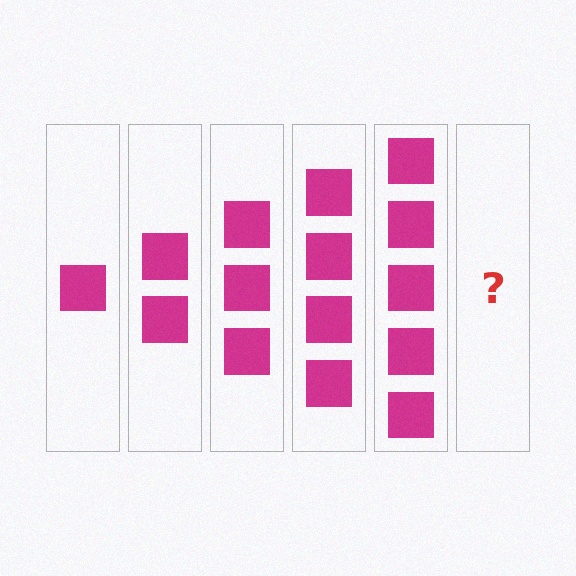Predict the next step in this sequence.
The next step is 6 squares.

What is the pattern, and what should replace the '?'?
The pattern is that each step adds one more square. The '?' should be 6 squares.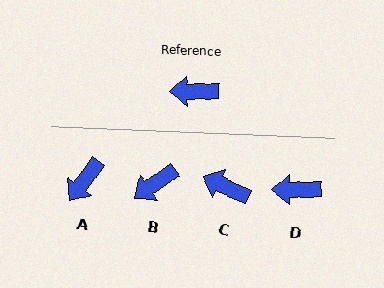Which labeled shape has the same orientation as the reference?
D.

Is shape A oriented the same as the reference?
No, it is off by about 52 degrees.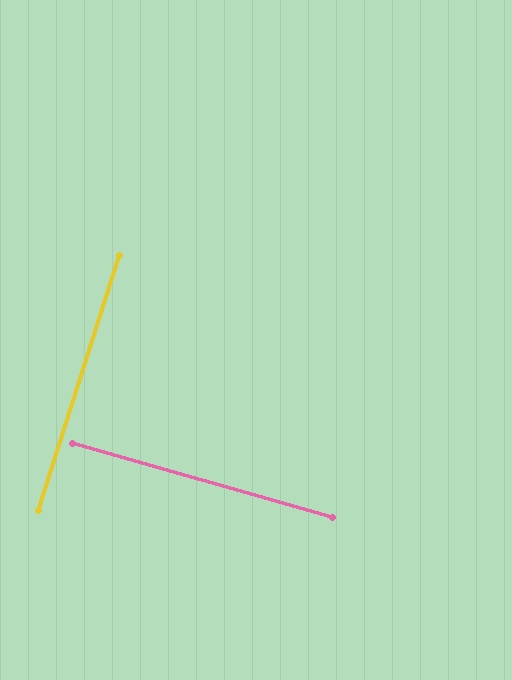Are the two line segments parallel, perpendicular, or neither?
Perpendicular — they meet at approximately 88°.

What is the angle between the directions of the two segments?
Approximately 88 degrees.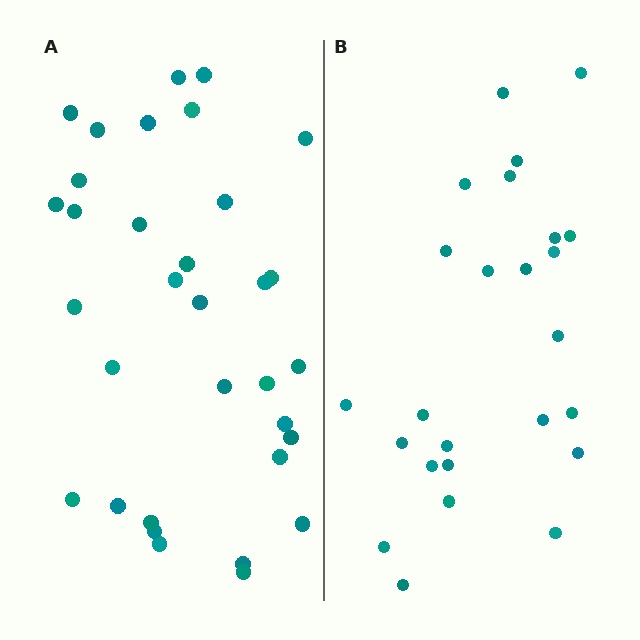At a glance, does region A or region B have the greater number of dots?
Region A (the left region) has more dots.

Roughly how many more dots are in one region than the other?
Region A has roughly 8 or so more dots than region B.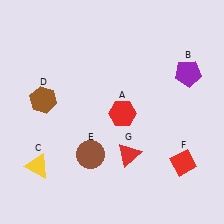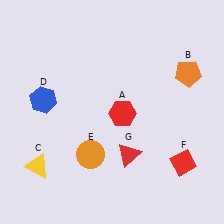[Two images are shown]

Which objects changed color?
B changed from purple to orange. D changed from brown to blue. E changed from brown to orange.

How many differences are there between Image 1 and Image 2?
There are 3 differences between the two images.